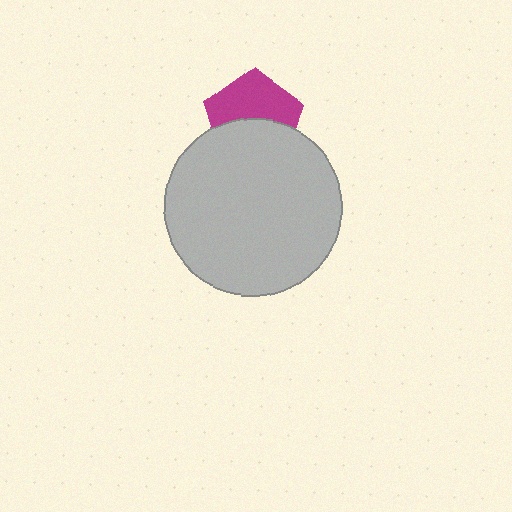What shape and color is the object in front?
The object in front is a light gray circle.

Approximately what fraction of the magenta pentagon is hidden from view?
Roughly 47% of the magenta pentagon is hidden behind the light gray circle.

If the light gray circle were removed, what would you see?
You would see the complete magenta pentagon.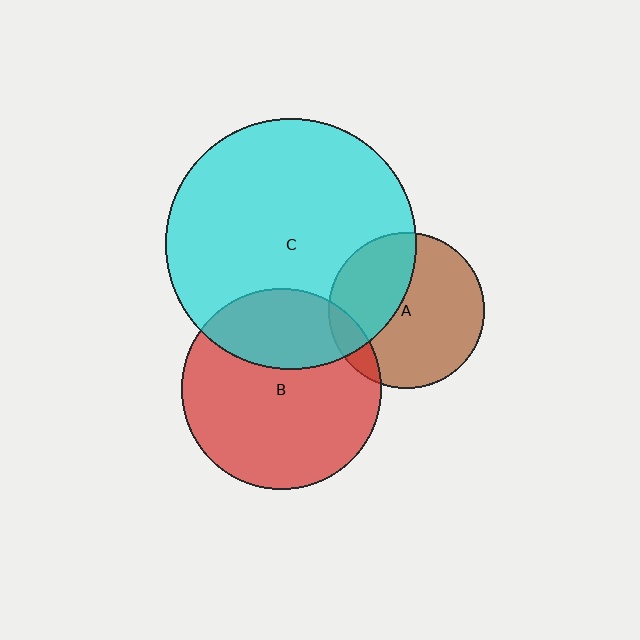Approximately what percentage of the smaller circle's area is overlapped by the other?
Approximately 30%.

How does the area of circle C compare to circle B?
Approximately 1.6 times.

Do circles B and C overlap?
Yes.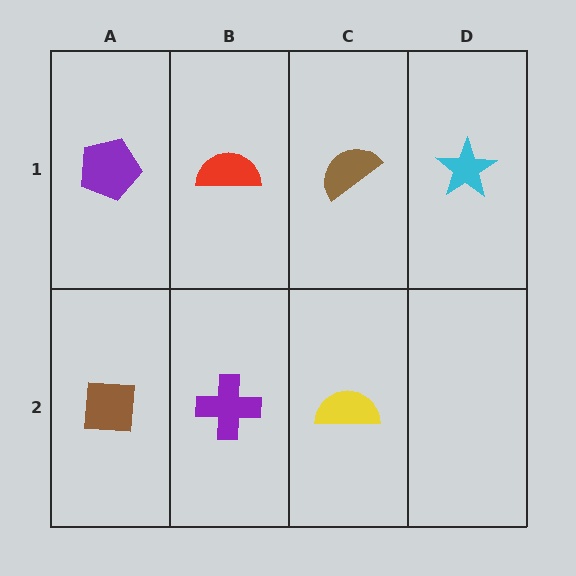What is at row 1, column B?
A red semicircle.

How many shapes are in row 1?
4 shapes.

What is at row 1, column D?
A cyan star.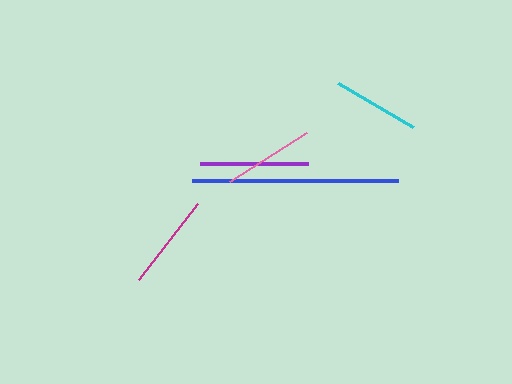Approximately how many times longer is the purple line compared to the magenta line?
The purple line is approximately 1.1 times the length of the magenta line.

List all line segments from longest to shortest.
From longest to shortest: blue, purple, magenta, pink, cyan.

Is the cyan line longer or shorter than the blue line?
The blue line is longer than the cyan line.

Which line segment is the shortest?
The cyan line is the shortest at approximately 87 pixels.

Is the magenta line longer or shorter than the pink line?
The magenta line is longer than the pink line.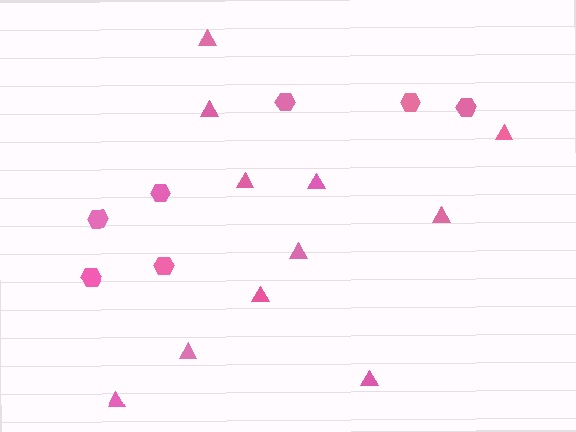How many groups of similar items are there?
There are 2 groups: one group of hexagons (7) and one group of triangles (11).